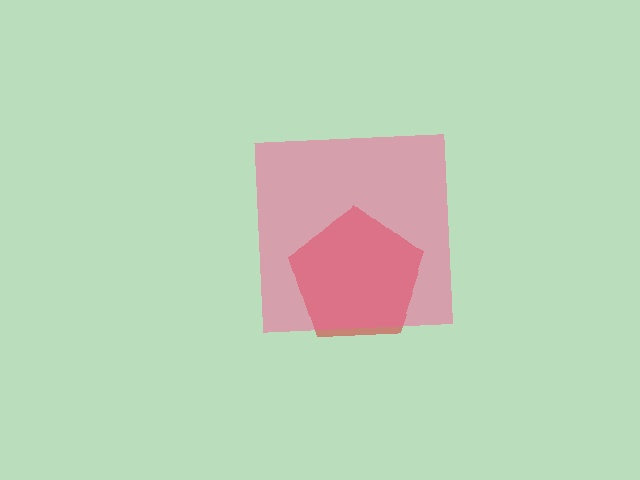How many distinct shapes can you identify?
There are 2 distinct shapes: a red pentagon, a pink square.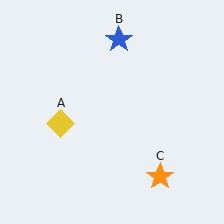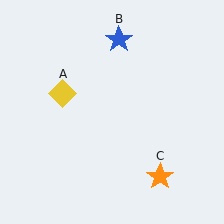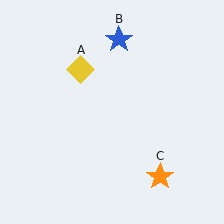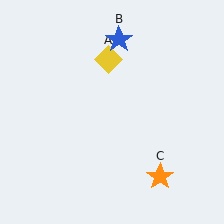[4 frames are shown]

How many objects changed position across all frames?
1 object changed position: yellow diamond (object A).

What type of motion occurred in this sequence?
The yellow diamond (object A) rotated clockwise around the center of the scene.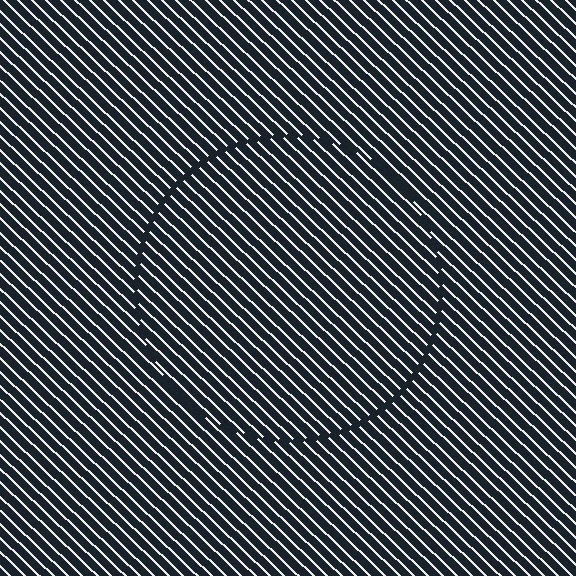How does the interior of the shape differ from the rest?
The interior of the shape contains the same grating, shifted by half a period — the contour is defined by the phase discontinuity where line-ends from the inner and outer gratings abut.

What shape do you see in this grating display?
An illusory circle. The interior of the shape contains the same grating, shifted by half a period — the contour is defined by the phase discontinuity where line-ends from the inner and outer gratings abut.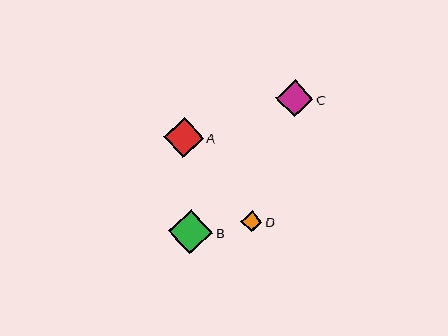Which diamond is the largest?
Diamond B is the largest with a size of approximately 44 pixels.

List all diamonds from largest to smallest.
From largest to smallest: B, A, C, D.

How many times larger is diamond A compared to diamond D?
Diamond A is approximately 1.9 times the size of diamond D.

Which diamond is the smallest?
Diamond D is the smallest with a size of approximately 21 pixels.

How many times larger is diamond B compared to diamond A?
Diamond B is approximately 1.1 times the size of diamond A.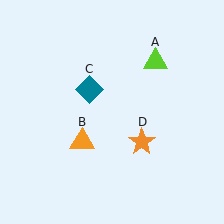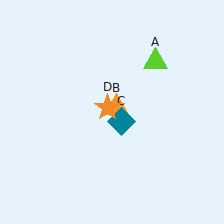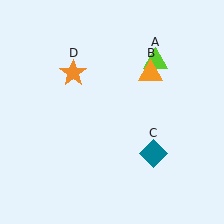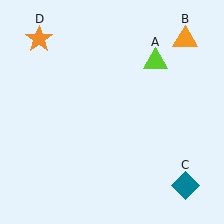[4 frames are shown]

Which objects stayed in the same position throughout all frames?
Lime triangle (object A) remained stationary.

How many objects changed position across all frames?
3 objects changed position: orange triangle (object B), teal diamond (object C), orange star (object D).